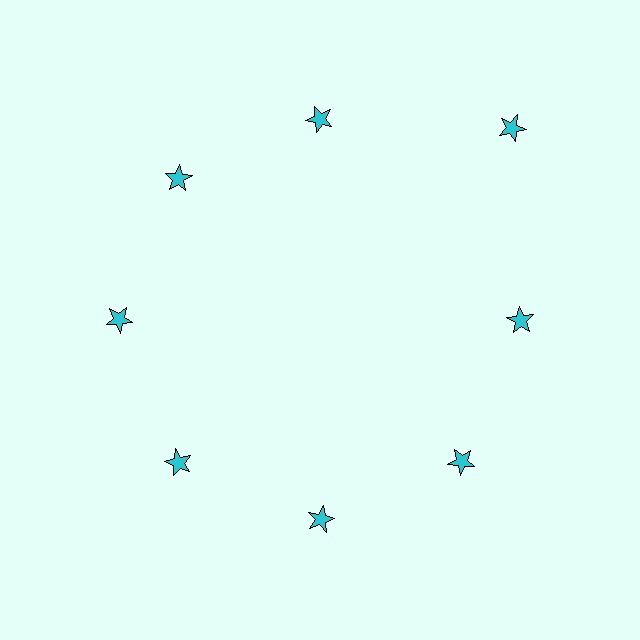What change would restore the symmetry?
The symmetry would be restored by moving it inward, back onto the ring so that all 8 stars sit at equal angles and equal distance from the center.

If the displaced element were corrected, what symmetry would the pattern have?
It would have 8-fold rotational symmetry — the pattern would map onto itself every 45 degrees.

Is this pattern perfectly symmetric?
No. The 8 cyan stars are arranged in a ring, but one element near the 2 o'clock position is pushed outward from the center, breaking the 8-fold rotational symmetry.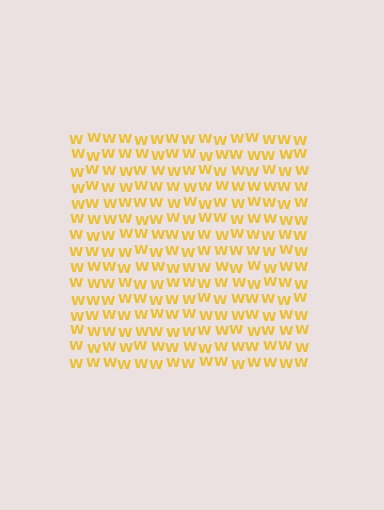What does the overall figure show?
The overall figure shows a square.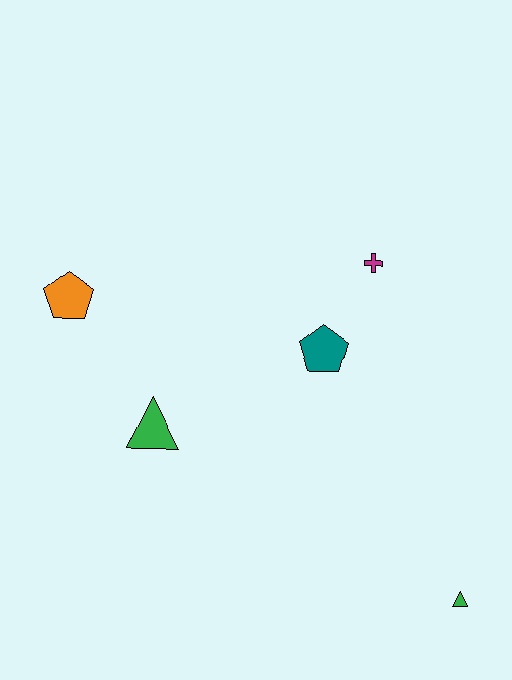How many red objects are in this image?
There are no red objects.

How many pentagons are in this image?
There are 2 pentagons.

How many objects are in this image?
There are 5 objects.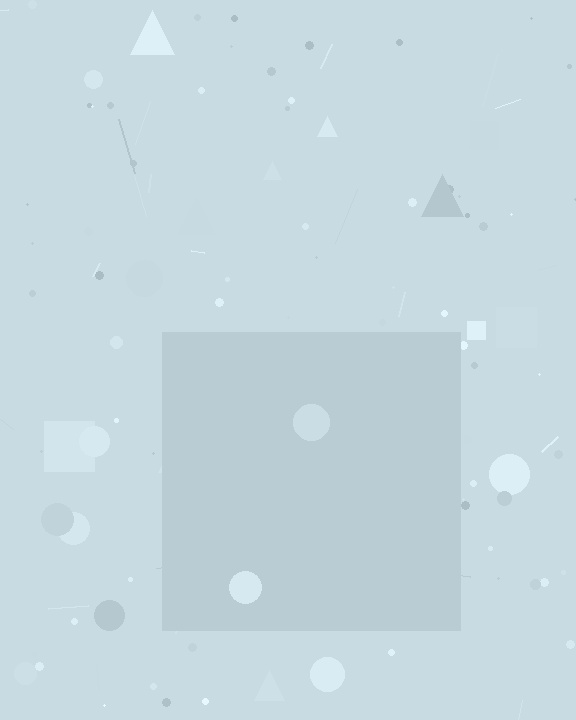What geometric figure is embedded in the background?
A square is embedded in the background.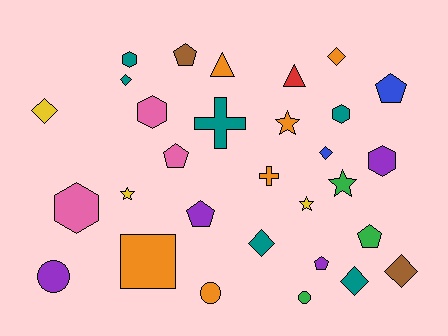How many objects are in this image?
There are 30 objects.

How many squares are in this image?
There is 1 square.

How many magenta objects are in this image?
There are no magenta objects.